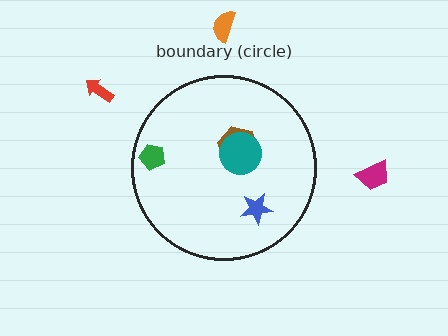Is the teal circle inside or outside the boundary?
Inside.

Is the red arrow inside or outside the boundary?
Outside.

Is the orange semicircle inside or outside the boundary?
Outside.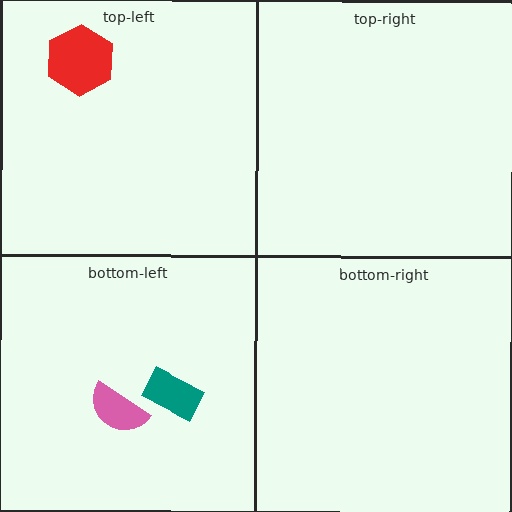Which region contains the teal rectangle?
The bottom-left region.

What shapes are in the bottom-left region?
The pink semicircle, the teal rectangle.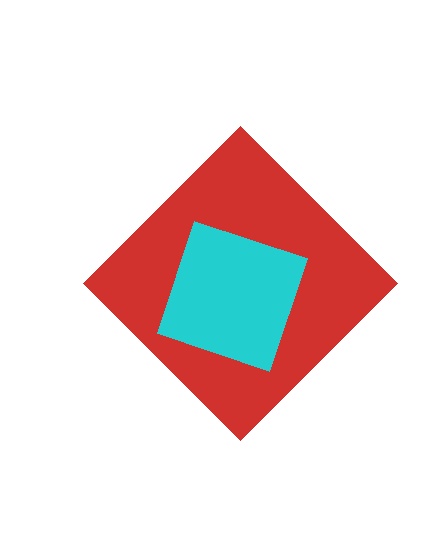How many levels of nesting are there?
2.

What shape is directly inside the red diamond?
The cyan square.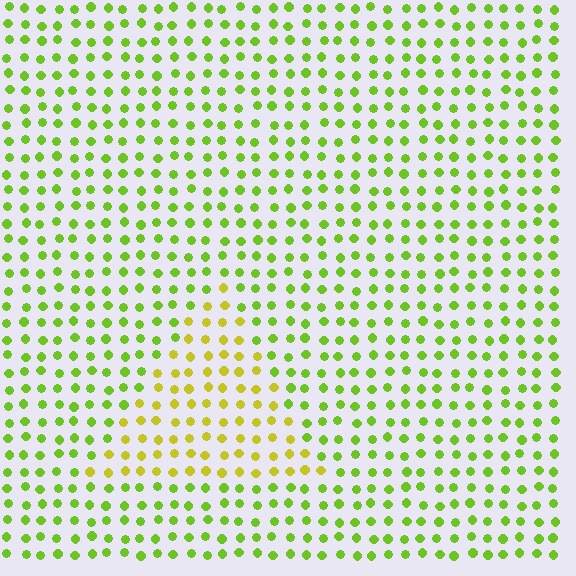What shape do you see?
I see a triangle.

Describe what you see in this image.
The image is filled with small lime elements in a uniform arrangement. A triangle-shaped region is visible where the elements are tinted to a slightly different hue, forming a subtle color boundary.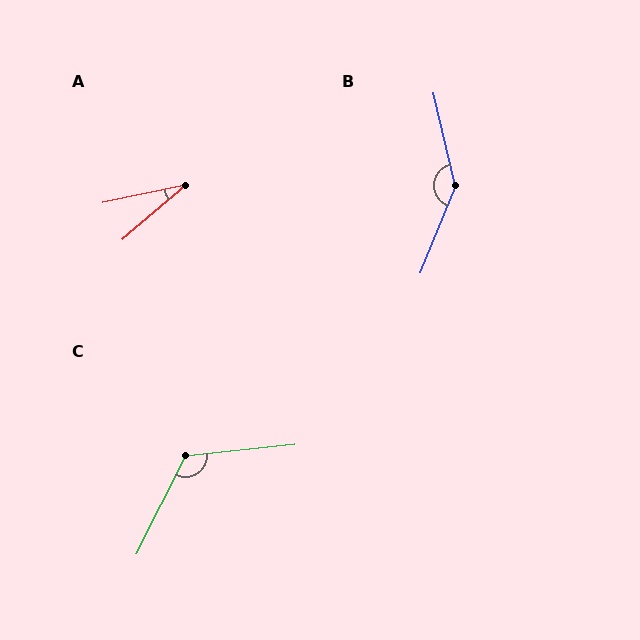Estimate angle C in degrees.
Approximately 123 degrees.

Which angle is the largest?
B, at approximately 145 degrees.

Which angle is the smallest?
A, at approximately 28 degrees.